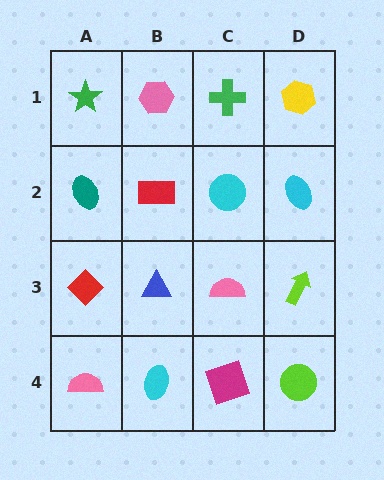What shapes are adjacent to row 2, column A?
A green star (row 1, column A), a red diamond (row 3, column A), a red rectangle (row 2, column B).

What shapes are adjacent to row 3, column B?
A red rectangle (row 2, column B), a cyan ellipse (row 4, column B), a red diamond (row 3, column A), a pink semicircle (row 3, column C).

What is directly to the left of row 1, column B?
A green star.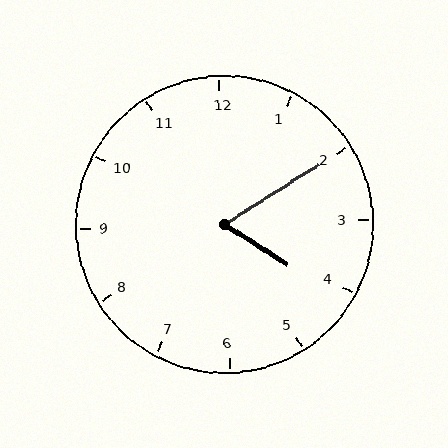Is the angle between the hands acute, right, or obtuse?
It is acute.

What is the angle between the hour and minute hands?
Approximately 65 degrees.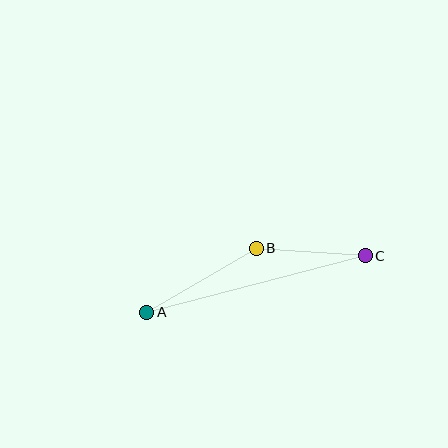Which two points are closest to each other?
Points B and C are closest to each other.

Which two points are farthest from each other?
Points A and C are farthest from each other.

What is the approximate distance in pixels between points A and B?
The distance between A and B is approximately 127 pixels.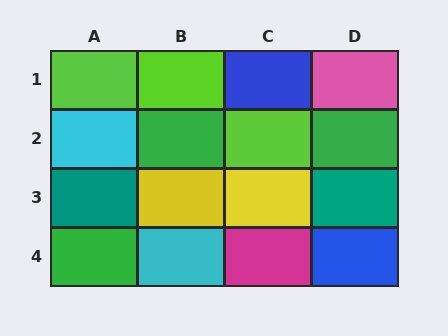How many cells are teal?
2 cells are teal.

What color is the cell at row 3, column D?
Teal.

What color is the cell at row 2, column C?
Lime.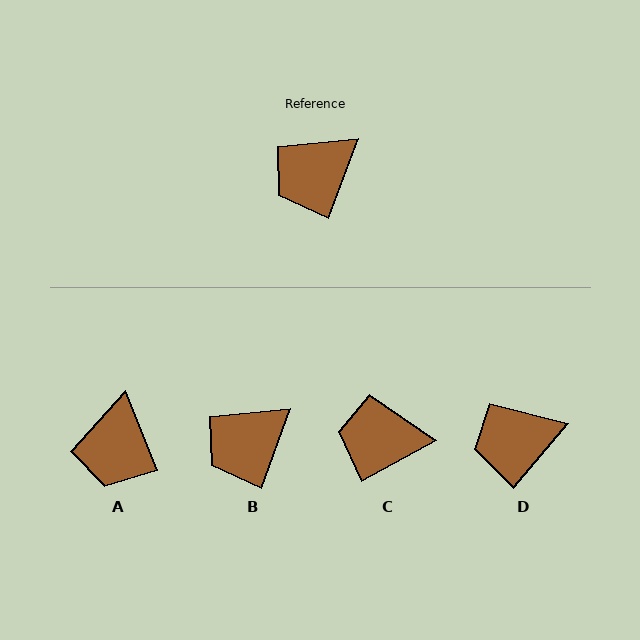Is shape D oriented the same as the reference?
No, it is off by about 20 degrees.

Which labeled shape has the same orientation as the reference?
B.